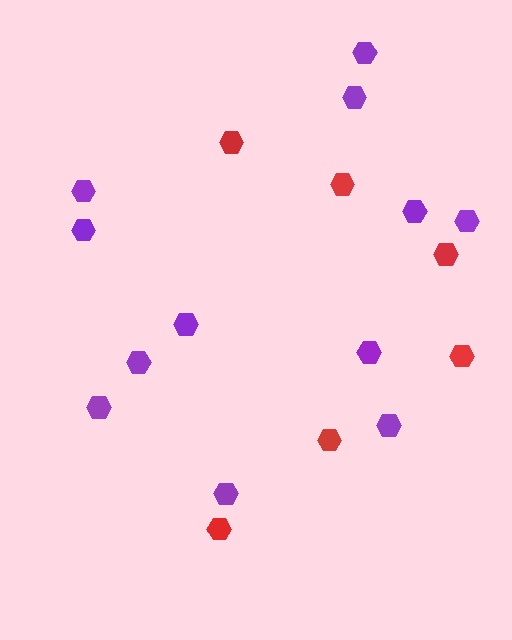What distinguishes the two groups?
There are 2 groups: one group of red hexagons (6) and one group of purple hexagons (12).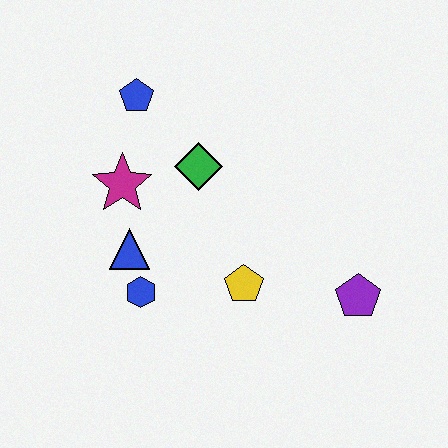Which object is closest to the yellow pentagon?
The blue hexagon is closest to the yellow pentagon.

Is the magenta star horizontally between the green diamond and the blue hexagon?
No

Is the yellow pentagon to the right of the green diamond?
Yes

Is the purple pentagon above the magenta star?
No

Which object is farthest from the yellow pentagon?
The blue pentagon is farthest from the yellow pentagon.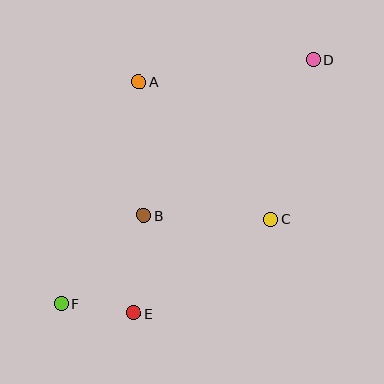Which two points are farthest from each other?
Points D and F are farthest from each other.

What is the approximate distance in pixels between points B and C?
The distance between B and C is approximately 127 pixels.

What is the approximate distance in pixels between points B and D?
The distance between B and D is approximately 231 pixels.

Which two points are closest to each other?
Points E and F are closest to each other.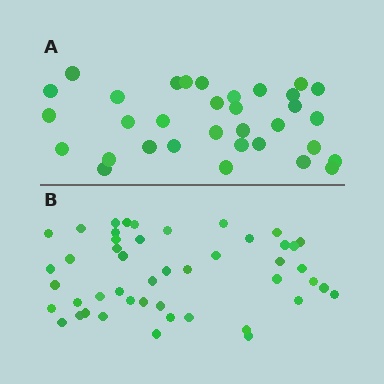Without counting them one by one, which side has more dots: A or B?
Region B (the bottom region) has more dots.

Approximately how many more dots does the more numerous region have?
Region B has approximately 15 more dots than region A.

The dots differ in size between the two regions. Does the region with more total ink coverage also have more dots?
No. Region A has more total ink coverage because its dots are larger, but region B actually contains more individual dots. Total area can be misleading — the number of items is what matters here.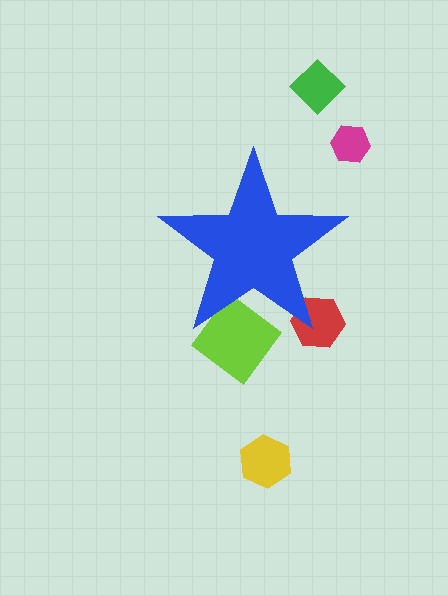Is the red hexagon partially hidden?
Yes, the red hexagon is partially hidden behind the blue star.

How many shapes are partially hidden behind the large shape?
2 shapes are partially hidden.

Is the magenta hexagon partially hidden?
No, the magenta hexagon is fully visible.